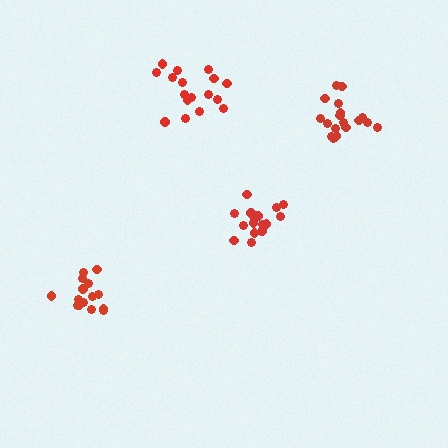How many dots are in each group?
Group 1: 16 dots, Group 2: 17 dots, Group 3: 17 dots, Group 4: 18 dots (68 total).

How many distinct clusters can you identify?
There are 4 distinct clusters.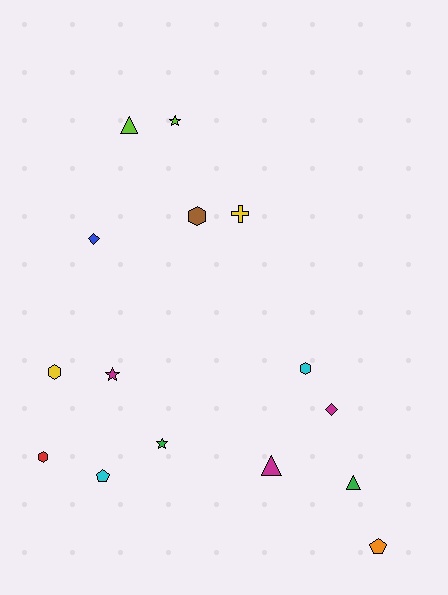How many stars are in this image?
There are 3 stars.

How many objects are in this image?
There are 15 objects.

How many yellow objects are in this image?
There are 2 yellow objects.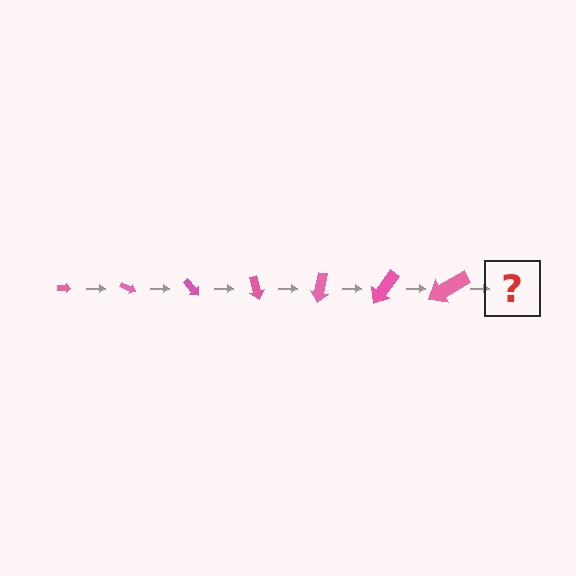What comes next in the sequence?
The next element should be an arrow, larger than the previous one and rotated 175 degrees from the start.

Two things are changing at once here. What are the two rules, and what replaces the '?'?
The two rules are that the arrow grows larger each step and it rotates 25 degrees each step. The '?' should be an arrow, larger than the previous one and rotated 175 degrees from the start.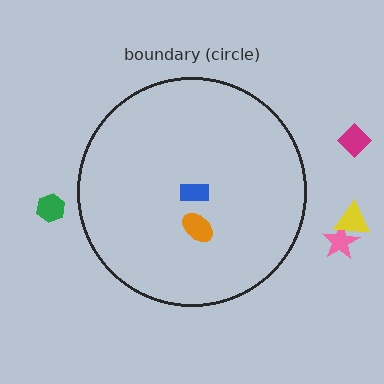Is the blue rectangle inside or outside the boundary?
Inside.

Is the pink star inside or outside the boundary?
Outside.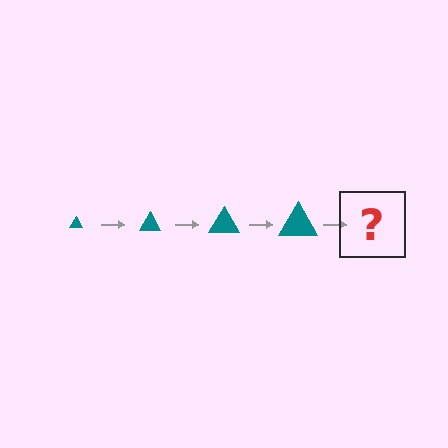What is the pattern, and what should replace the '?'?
The pattern is that the triangle gets progressively larger each step. The '?' should be a teal triangle, larger than the previous one.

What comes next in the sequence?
The next element should be a teal triangle, larger than the previous one.